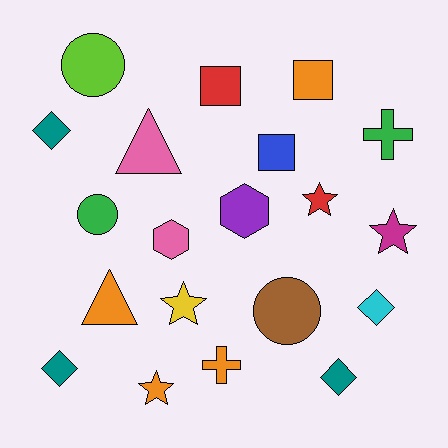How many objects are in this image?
There are 20 objects.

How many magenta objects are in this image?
There is 1 magenta object.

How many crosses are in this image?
There are 2 crosses.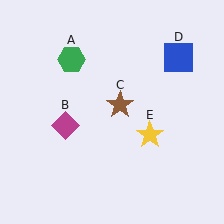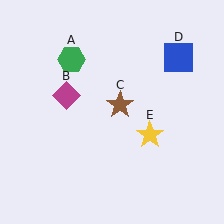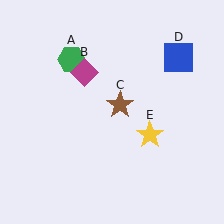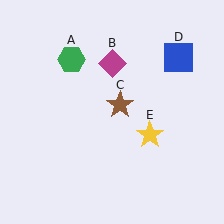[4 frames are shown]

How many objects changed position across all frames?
1 object changed position: magenta diamond (object B).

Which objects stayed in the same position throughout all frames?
Green hexagon (object A) and brown star (object C) and blue square (object D) and yellow star (object E) remained stationary.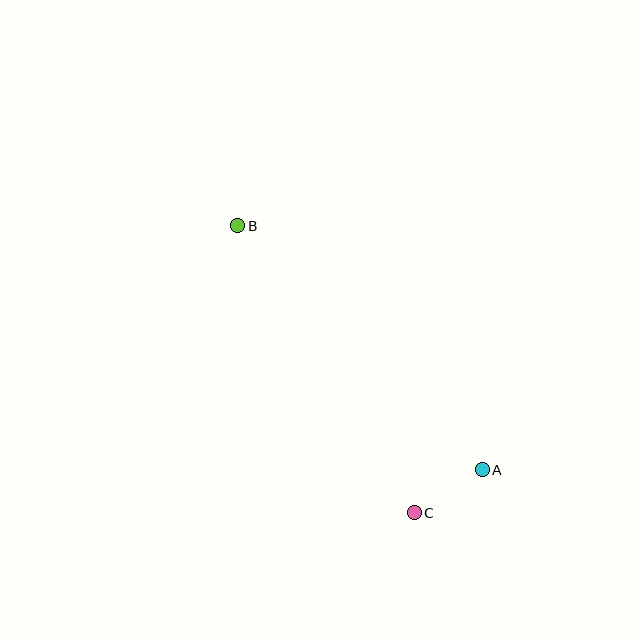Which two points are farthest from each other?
Points A and B are farthest from each other.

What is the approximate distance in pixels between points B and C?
The distance between B and C is approximately 337 pixels.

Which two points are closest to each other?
Points A and C are closest to each other.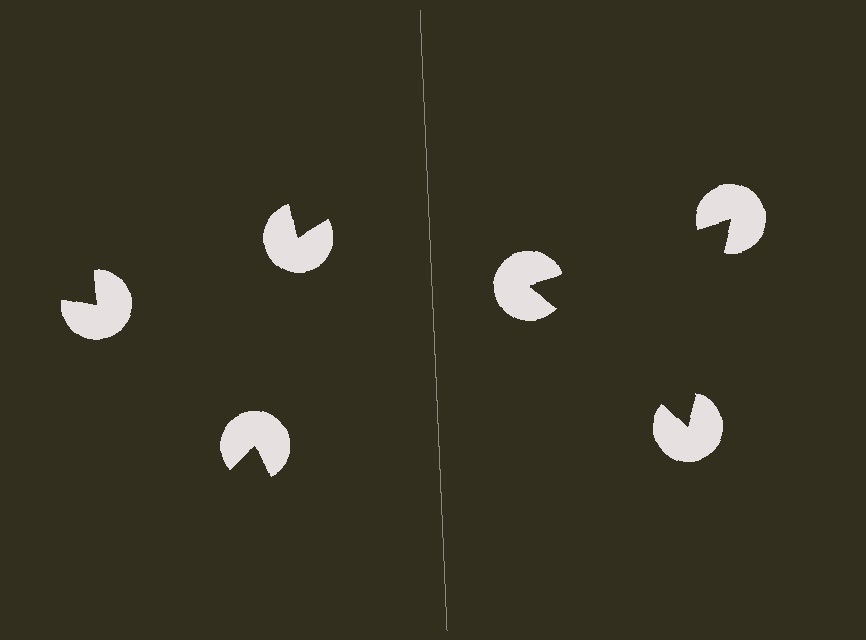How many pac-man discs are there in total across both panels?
6 — 3 on each side.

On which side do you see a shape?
An illusory triangle appears on the right side. On the left side the wedge cuts are rotated, so no coherent shape forms.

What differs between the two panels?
The pac-man discs are positioned identically on both sides; only the wedge orientations differ. On the right they align to a triangle; on the left they are misaligned.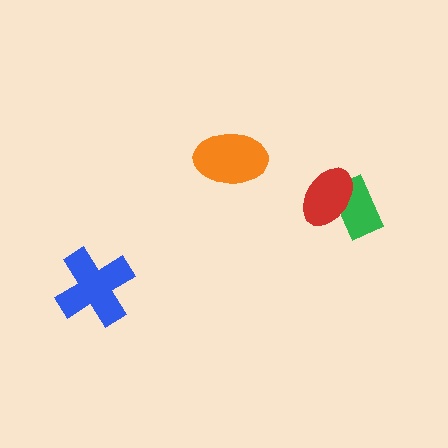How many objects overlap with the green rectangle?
1 object overlaps with the green rectangle.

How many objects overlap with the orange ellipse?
0 objects overlap with the orange ellipse.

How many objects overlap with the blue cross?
0 objects overlap with the blue cross.